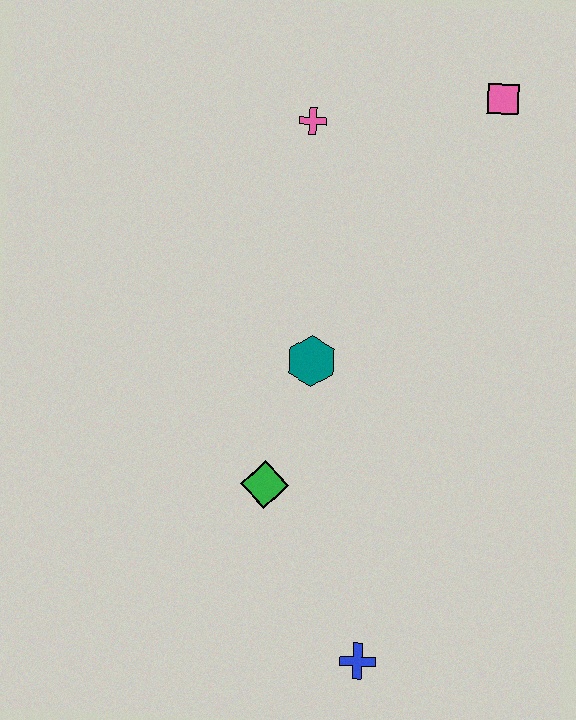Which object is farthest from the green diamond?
The pink square is farthest from the green diamond.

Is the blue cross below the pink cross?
Yes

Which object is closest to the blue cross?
The green diamond is closest to the blue cross.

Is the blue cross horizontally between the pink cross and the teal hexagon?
No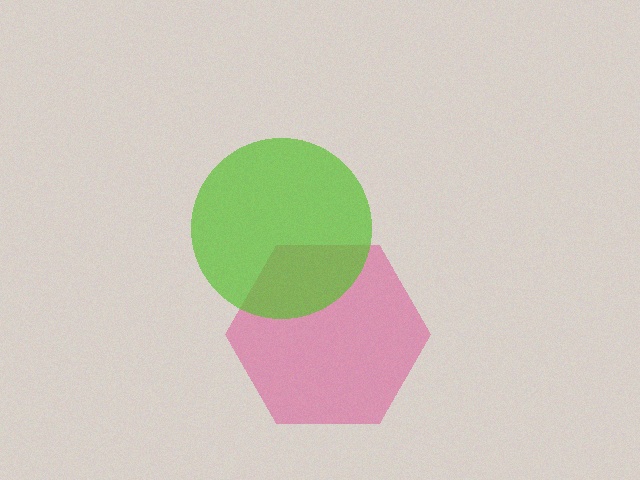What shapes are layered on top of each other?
The layered shapes are: a pink hexagon, a lime circle.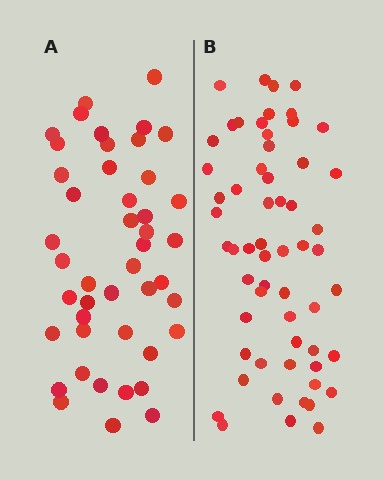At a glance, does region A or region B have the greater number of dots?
Region B (the right region) has more dots.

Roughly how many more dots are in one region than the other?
Region B has approximately 15 more dots than region A.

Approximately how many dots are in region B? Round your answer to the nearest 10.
About 60 dots. (The exact count is 59, which rounds to 60.)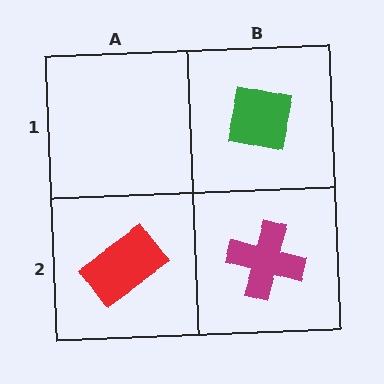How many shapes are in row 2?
2 shapes.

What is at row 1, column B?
A green square.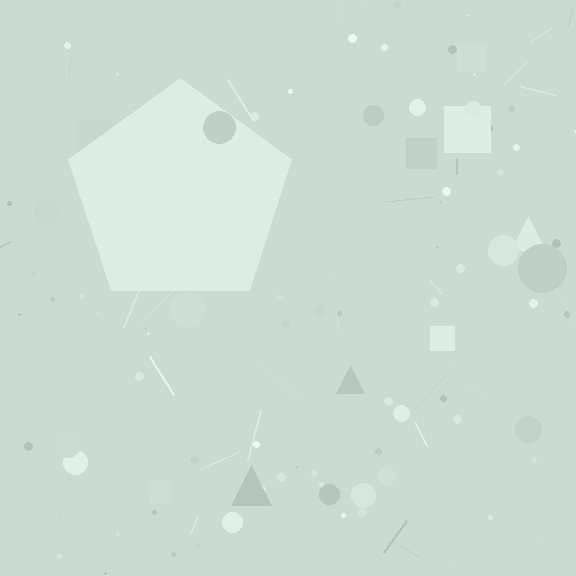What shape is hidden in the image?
A pentagon is hidden in the image.